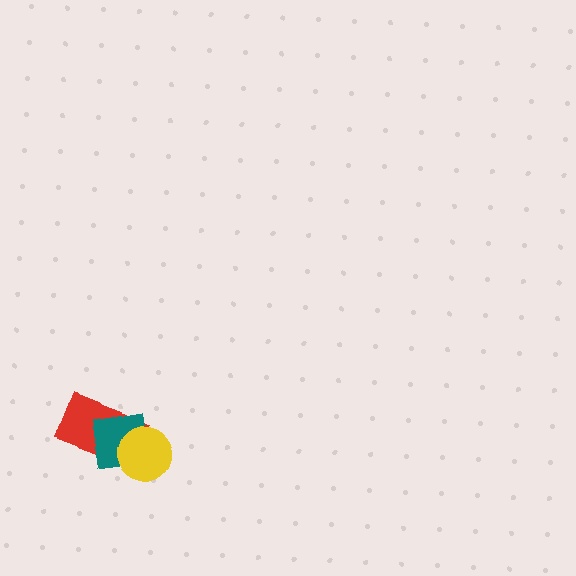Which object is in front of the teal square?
The yellow circle is in front of the teal square.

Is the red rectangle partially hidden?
Yes, it is partially covered by another shape.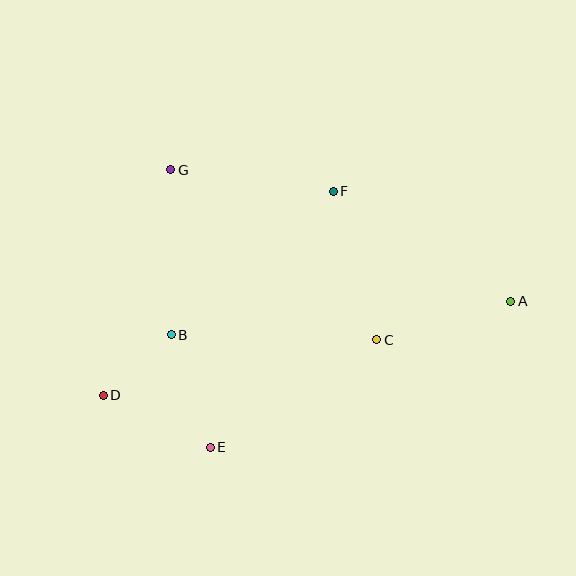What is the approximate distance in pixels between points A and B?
The distance between A and B is approximately 341 pixels.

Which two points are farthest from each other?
Points A and D are farthest from each other.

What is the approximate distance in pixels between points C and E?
The distance between C and E is approximately 198 pixels.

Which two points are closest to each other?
Points B and D are closest to each other.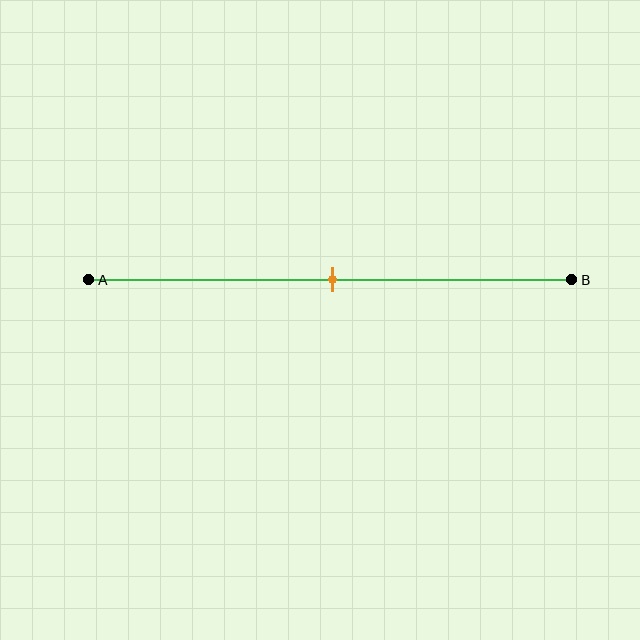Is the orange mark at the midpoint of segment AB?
Yes, the mark is approximately at the midpoint.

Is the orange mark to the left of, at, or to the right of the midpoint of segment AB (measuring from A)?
The orange mark is approximately at the midpoint of segment AB.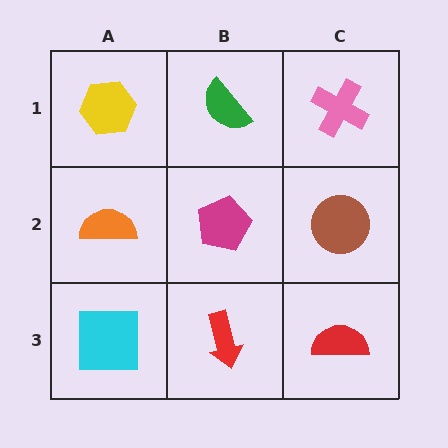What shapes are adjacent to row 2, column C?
A pink cross (row 1, column C), a red semicircle (row 3, column C), a magenta pentagon (row 2, column B).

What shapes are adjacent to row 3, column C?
A brown circle (row 2, column C), a red arrow (row 3, column B).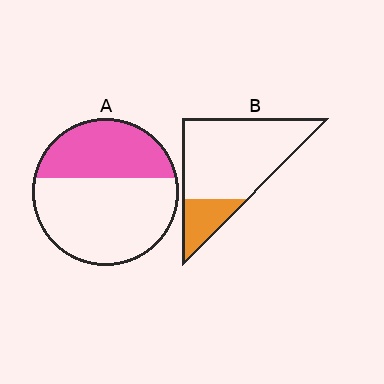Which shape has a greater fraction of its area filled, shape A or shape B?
Shape A.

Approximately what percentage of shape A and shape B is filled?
A is approximately 40% and B is approximately 20%.